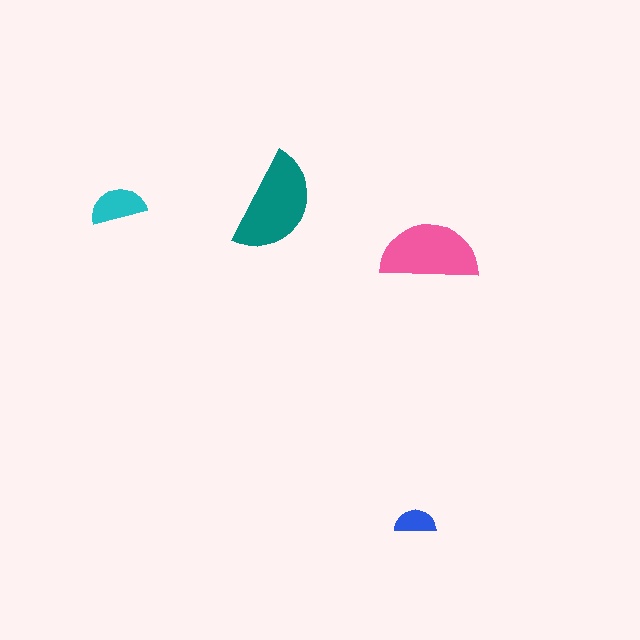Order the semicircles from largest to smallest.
the teal one, the pink one, the cyan one, the blue one.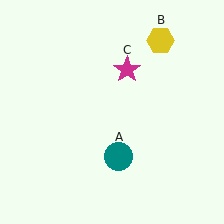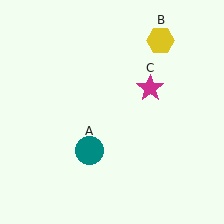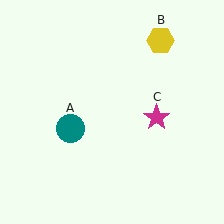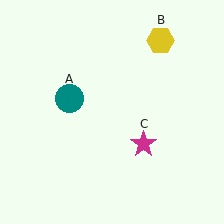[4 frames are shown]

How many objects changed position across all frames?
2 objects changed position: teal circle (object A), magenta star (object C).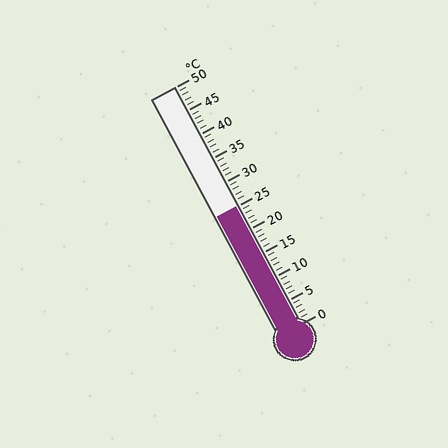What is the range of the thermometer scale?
The thermometer scale ranges from 0°C to 50°C.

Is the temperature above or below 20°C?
The temperature is above 20°C.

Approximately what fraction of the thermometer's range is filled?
The thermometer is filled to approximately 50% of its range.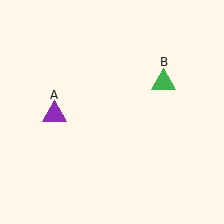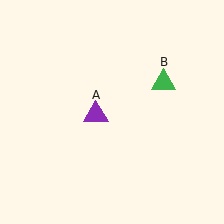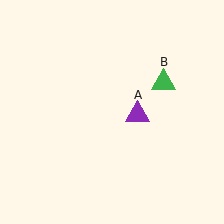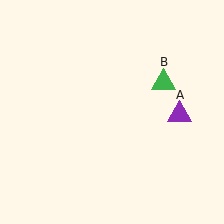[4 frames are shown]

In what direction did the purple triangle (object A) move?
The purple triangle (object A) moved right.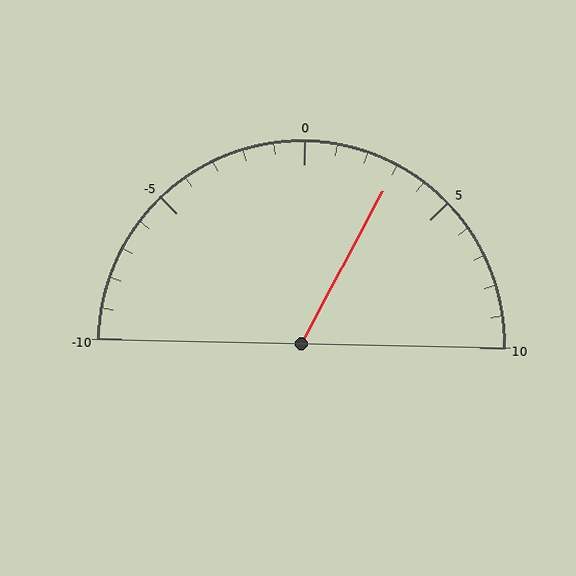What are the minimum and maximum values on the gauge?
The gauge ranges from -10 to 10.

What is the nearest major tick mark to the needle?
The nearest major tick mark is 5.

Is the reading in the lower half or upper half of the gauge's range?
The reading is in the upper half of the range (-10 to 10).